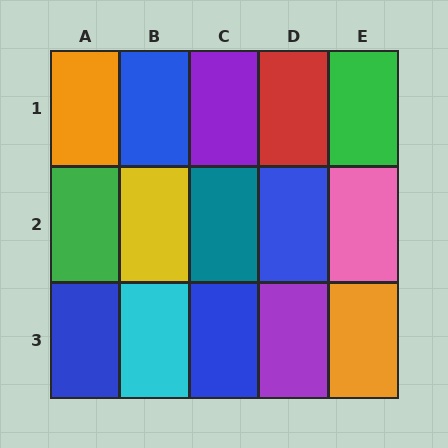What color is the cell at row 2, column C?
Teal.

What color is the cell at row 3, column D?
Purple.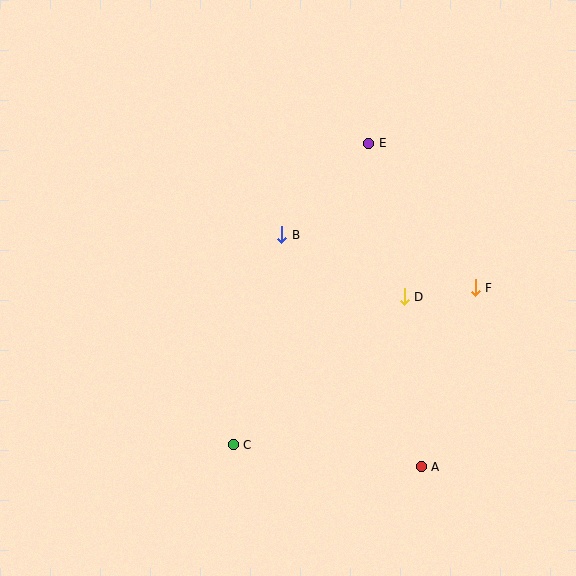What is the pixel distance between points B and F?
The distance between B and F is 201 pixels.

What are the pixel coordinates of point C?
Point C is at (233, 445).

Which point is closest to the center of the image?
Point B at (282, 235) is closest to the center.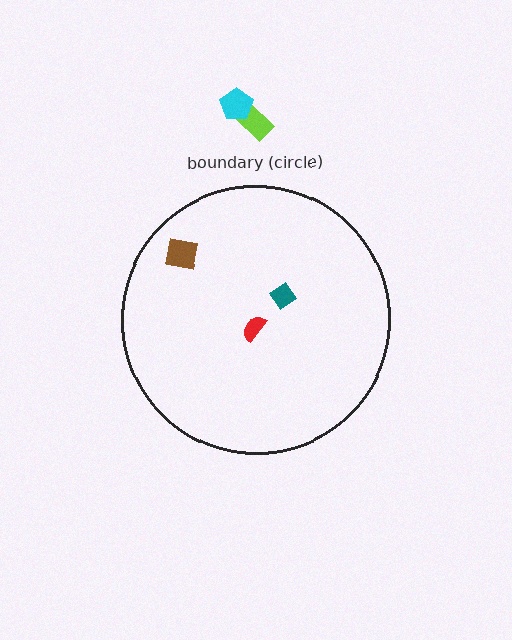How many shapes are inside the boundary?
3 inside, 2 outside.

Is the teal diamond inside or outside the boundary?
Inside.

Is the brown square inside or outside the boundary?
Inside.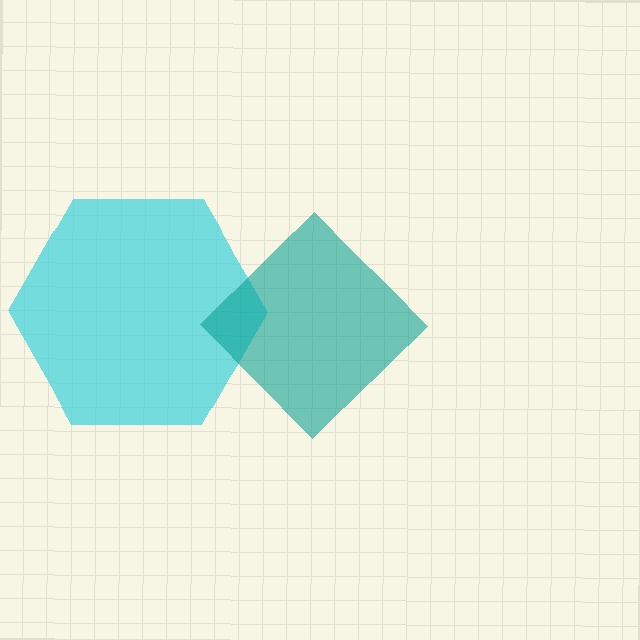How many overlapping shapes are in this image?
There are 2 overlapping shapes in the image.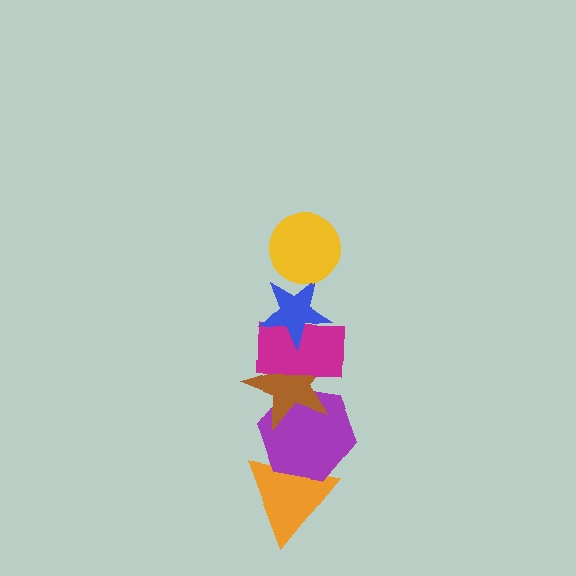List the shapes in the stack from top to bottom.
From top to bottom: the yellow circle, the blue star, the magenta rectangle, the brown star, the purple hexagon, the orange triangle.